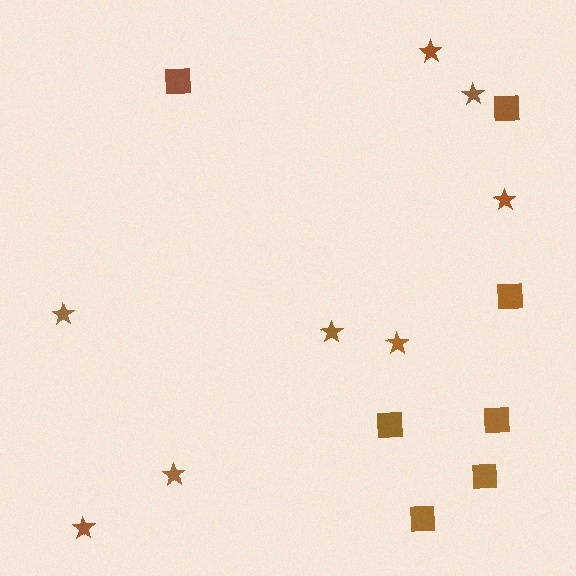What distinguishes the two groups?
There are 2 groups: one group of squares (7) and one group of stars (8).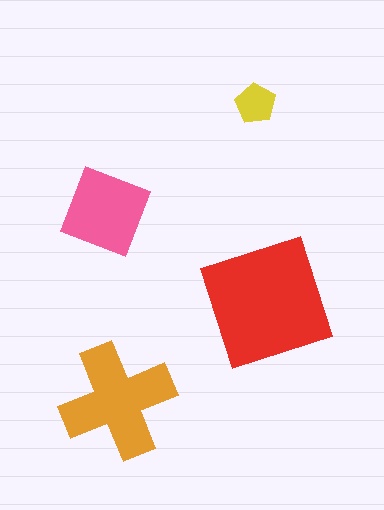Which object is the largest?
The red square.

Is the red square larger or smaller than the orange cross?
Larger.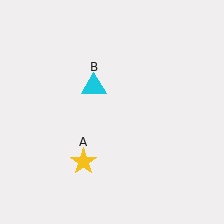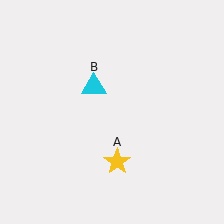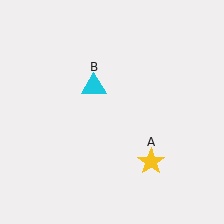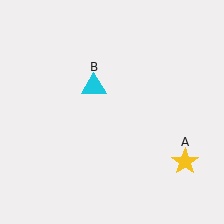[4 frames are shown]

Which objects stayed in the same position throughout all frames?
Cyan triangle (object B) remained stationary.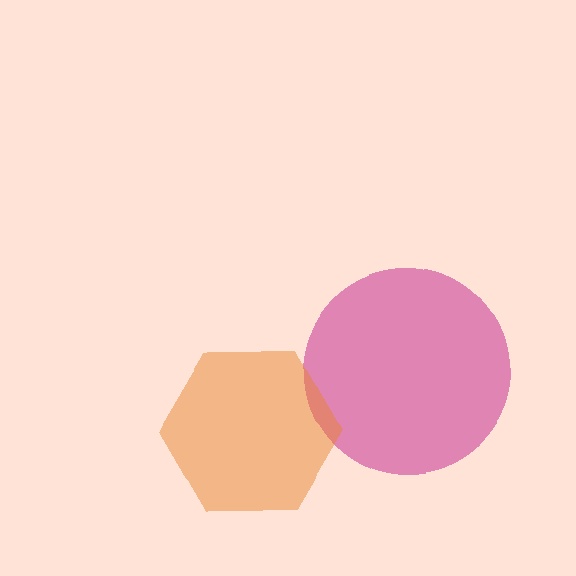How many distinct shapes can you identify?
There are 2 distinct shapes: a magenta circle, an orange hexagon.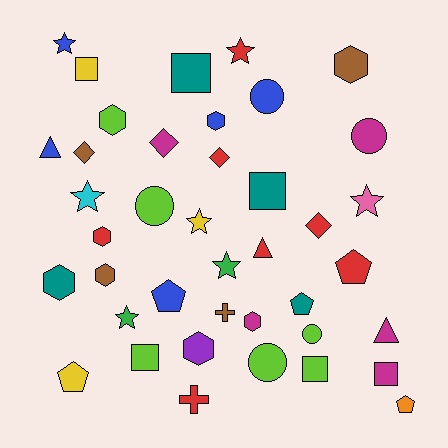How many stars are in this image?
There are 7 stars.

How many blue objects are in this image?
There are 5 blue objects.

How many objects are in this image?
There are 40 objects.